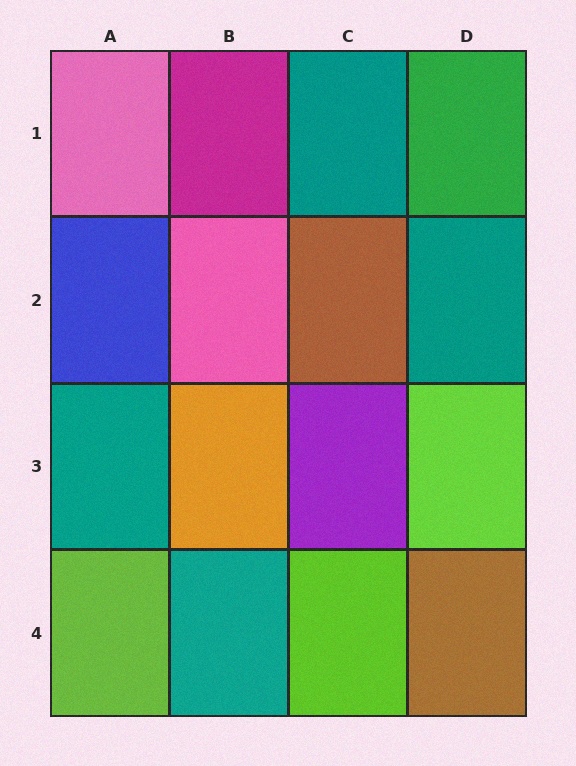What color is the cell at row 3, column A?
Teal.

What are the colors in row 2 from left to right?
Blue, pink, brown, teal.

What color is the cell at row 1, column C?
Teal.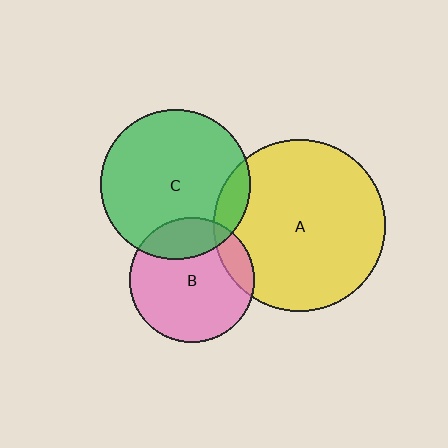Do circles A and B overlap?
Yes.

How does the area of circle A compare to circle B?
Approximately 1.9 times.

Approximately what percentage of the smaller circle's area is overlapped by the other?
Approximately 15%.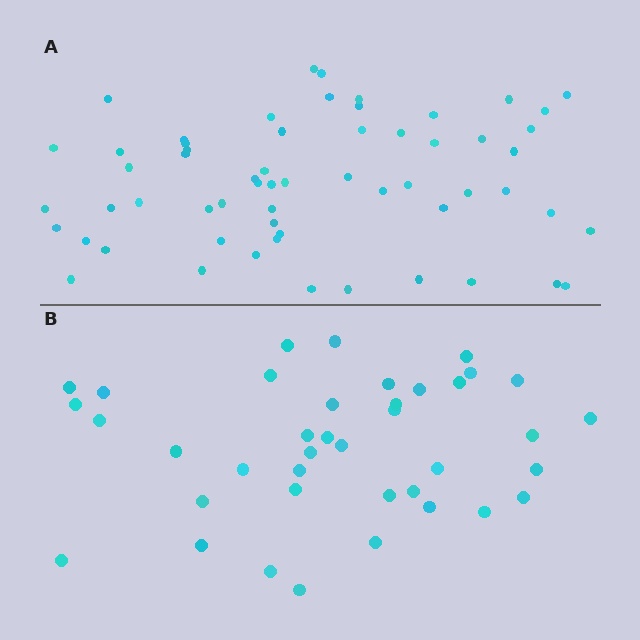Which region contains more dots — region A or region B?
Region A (the top region) has more dots.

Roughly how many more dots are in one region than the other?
Region A has approximately 20 more dots than region B.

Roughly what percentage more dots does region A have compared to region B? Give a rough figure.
About 55% more.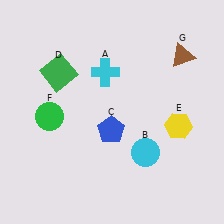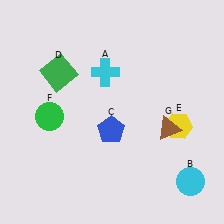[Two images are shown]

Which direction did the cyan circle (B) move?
The cyan circle (B) moved right.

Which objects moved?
The objects that moved are: the cyan circle (B), the brown triangle (G).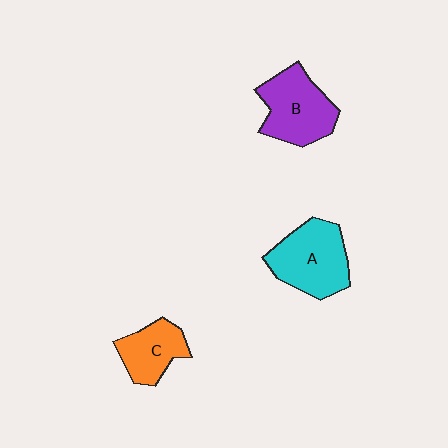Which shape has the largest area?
Shape A (cyan).